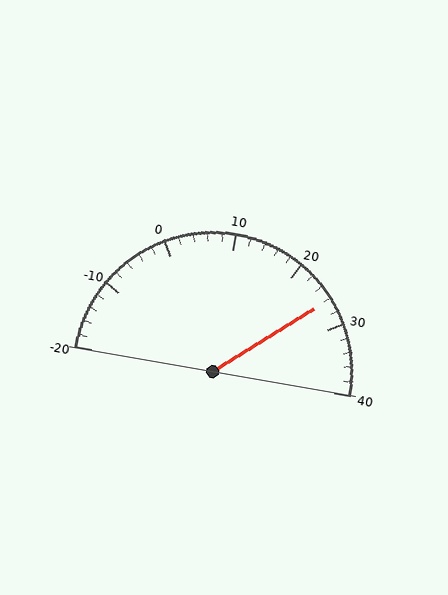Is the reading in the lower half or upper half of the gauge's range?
The reading is in the upper half of the range (-20 to 40).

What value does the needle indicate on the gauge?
The needle indicates approximately 26.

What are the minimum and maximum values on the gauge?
The gauge ranges from -20 to 40.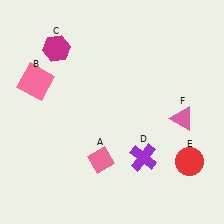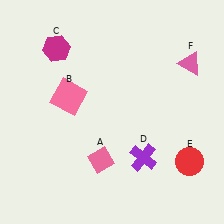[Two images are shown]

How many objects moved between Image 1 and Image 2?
2 objects moved between the two images.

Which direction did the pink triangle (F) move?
The pink triangle (F) moved up.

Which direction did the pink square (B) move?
The pink square (B) moved right.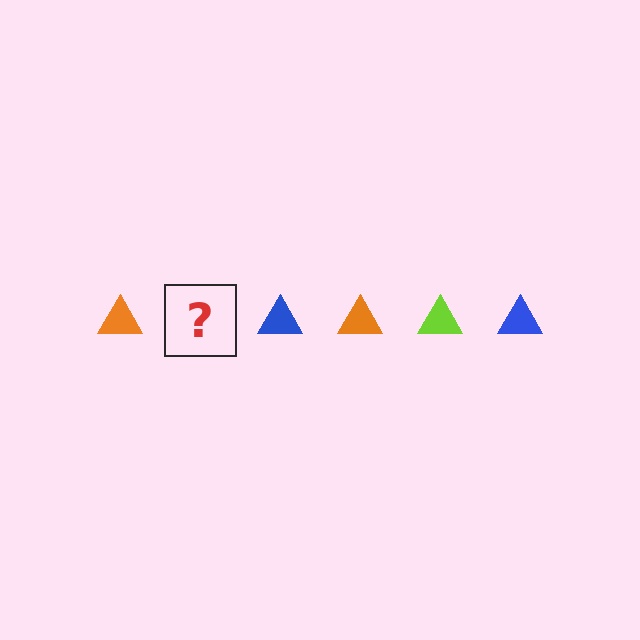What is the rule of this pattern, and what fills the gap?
The rule is that the pattern cycles through orange, lime, blue triangles. The gap should be filled with a lime triangle.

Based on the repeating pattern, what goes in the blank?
The blank should be a lime triangle.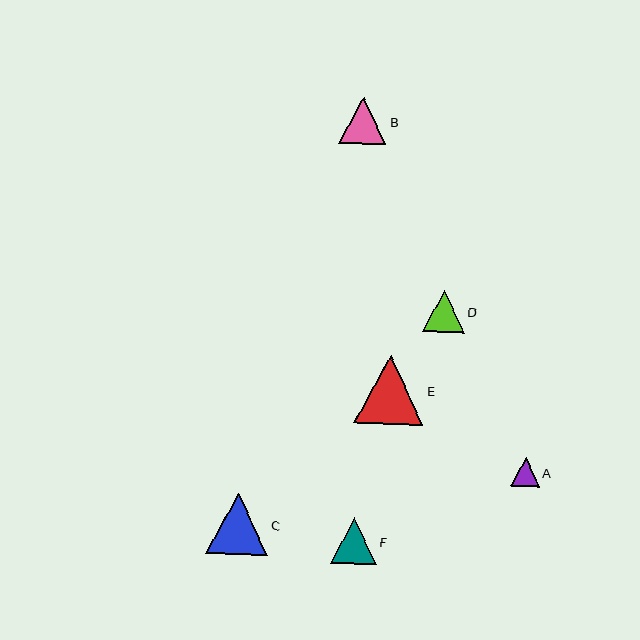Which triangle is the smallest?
Triangle A is the smallest with a size of approximately 29 pixels.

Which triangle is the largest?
Triangle E is the largest with a size of approximately 69 pixels.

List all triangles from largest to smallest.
From largest to smallest: E, C, B, F, D, A.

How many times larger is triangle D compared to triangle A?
Triangle D is approximately 1.5 times the size of triangle A.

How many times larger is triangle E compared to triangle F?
Triangle E is approximately 1.5 times the size of triangle F.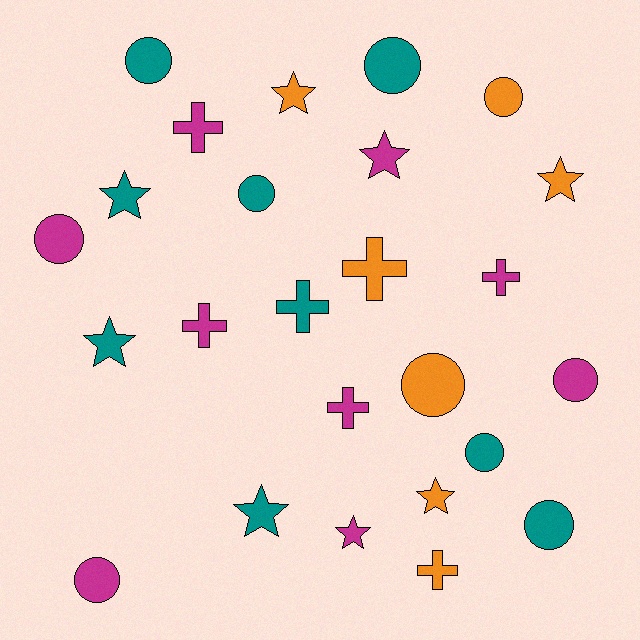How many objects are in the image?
There are 25 objects.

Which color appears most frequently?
Teal, with 9 objects.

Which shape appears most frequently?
Circle, with 10 objects.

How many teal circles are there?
There are 5 teal circles.